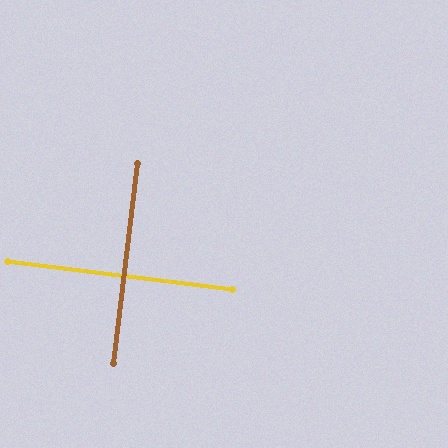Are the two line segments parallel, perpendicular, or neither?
Perpendicular — they meet at approximately 90°.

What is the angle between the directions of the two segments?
Approximately 90 degrees.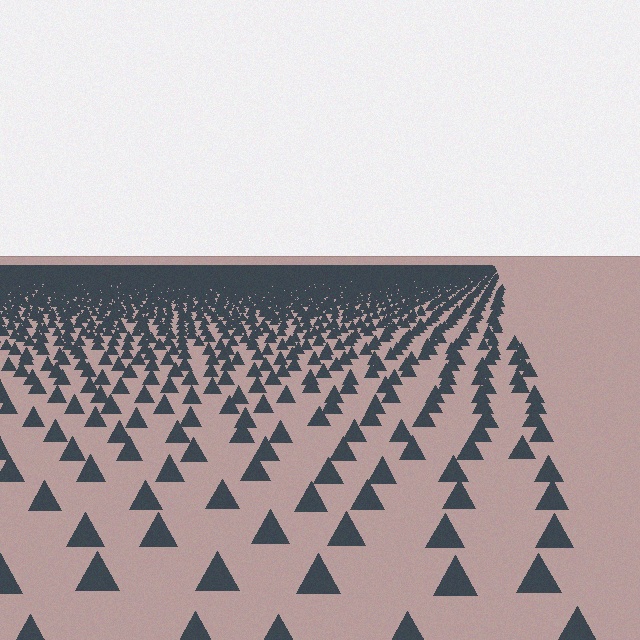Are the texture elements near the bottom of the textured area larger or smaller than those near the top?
Larger. Near the bottom, elements are closer to the viewer and appear at a bigger on-screen size.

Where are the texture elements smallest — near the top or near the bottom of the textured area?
Near the top.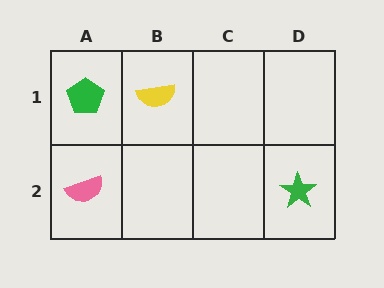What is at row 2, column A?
A pink semicircle.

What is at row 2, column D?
A green star.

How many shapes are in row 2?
2 shapes.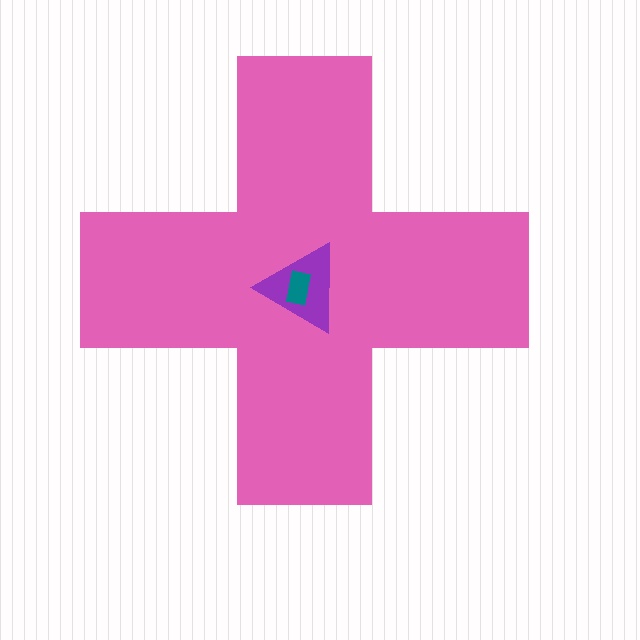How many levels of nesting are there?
3.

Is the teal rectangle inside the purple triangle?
Yes.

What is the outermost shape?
The pink cross.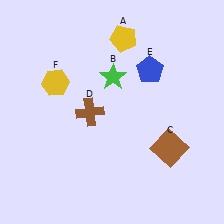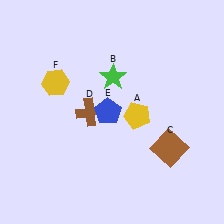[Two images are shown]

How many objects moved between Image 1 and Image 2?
2 objects moved between the two images.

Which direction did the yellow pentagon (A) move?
The yellow pentagon (A) moved down.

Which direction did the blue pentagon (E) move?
The blue pentagon (E) moved left.